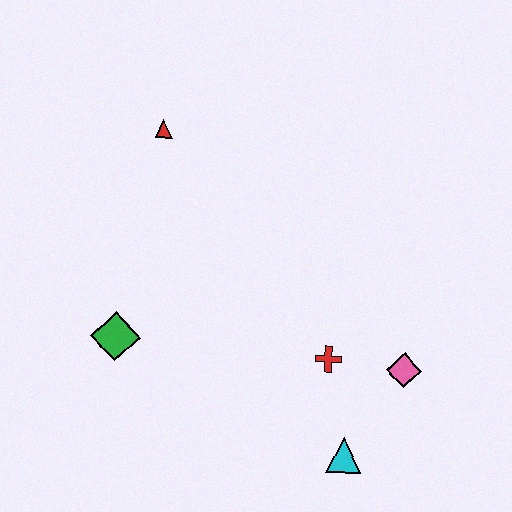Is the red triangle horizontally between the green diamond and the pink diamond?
Yes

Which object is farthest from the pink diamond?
The red triangle is farthest from the pink diamond.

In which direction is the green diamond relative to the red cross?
The green diamond is to the left of the red cross.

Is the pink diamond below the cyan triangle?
No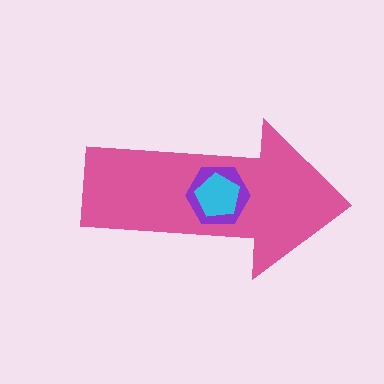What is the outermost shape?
The pink arrow.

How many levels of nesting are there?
3.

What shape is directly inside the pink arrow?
The purple hexagon.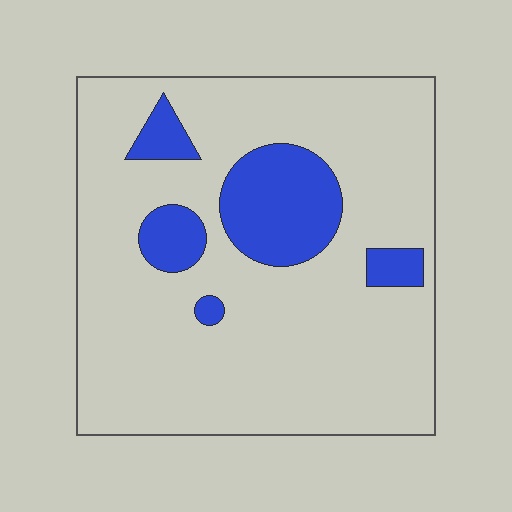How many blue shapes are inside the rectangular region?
5.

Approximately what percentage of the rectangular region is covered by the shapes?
Approximately 15%.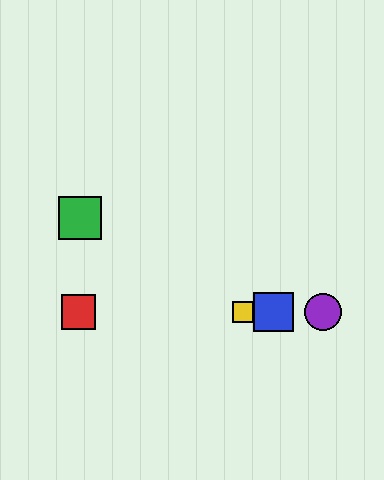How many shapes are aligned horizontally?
4 shapes (the red square, the blue square, the yellow square, the purple circle) are aligned horizontally.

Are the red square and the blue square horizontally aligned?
Yes, both are at y≈312.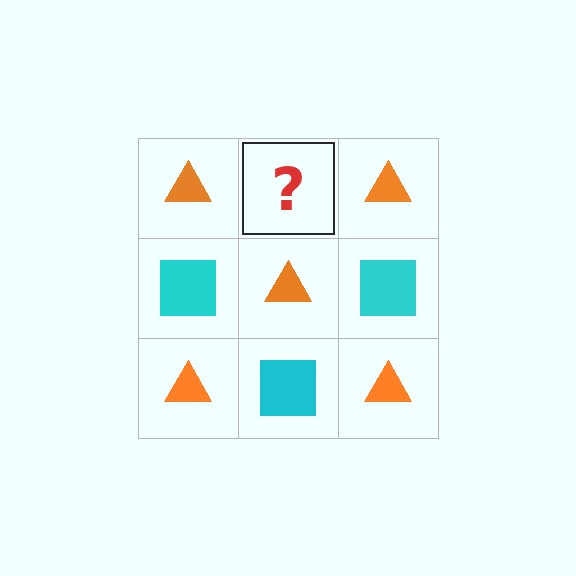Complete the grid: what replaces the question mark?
The question mark should be replaced with a cyan square.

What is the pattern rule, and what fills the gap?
The rule is that it alternates orange triangle and cyan square in a checkerboard pattern. The gap should be filled with a cyan square.